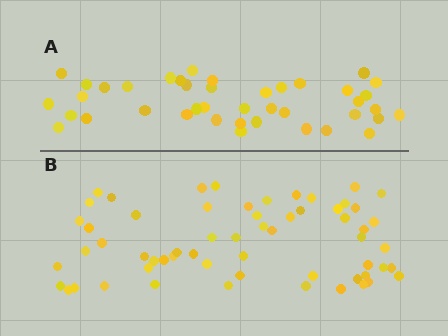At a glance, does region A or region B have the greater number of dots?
Region B (the bottom region) has more dots.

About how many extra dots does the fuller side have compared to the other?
Region B has approximately 20 more dots than region A.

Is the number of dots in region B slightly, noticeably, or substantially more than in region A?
Region B has substantially more. The ratio is roughly 1.5 to 1.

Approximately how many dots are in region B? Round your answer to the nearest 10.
About 60 dots.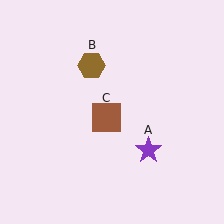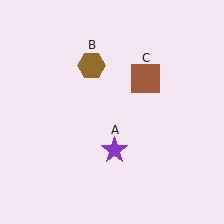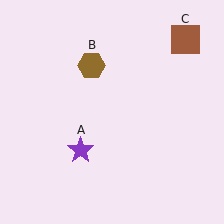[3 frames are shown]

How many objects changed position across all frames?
2 objects changed position: purple star (object A), brown square (object C).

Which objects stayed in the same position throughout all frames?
Brown hexagon (object B) remained stationary.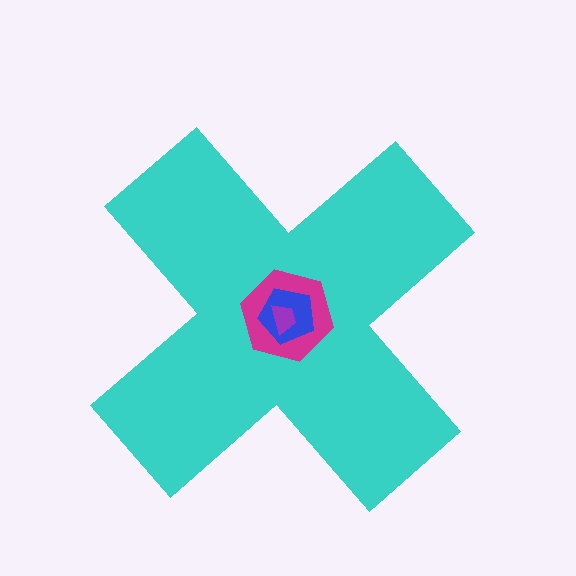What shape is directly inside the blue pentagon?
The purple trapezoid.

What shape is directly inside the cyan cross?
The magenta hexagon.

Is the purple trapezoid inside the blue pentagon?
Yes.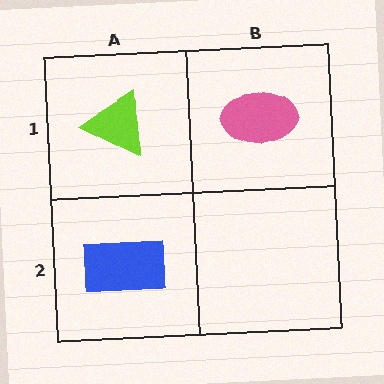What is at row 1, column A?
A lime triangle.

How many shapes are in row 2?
1 shape.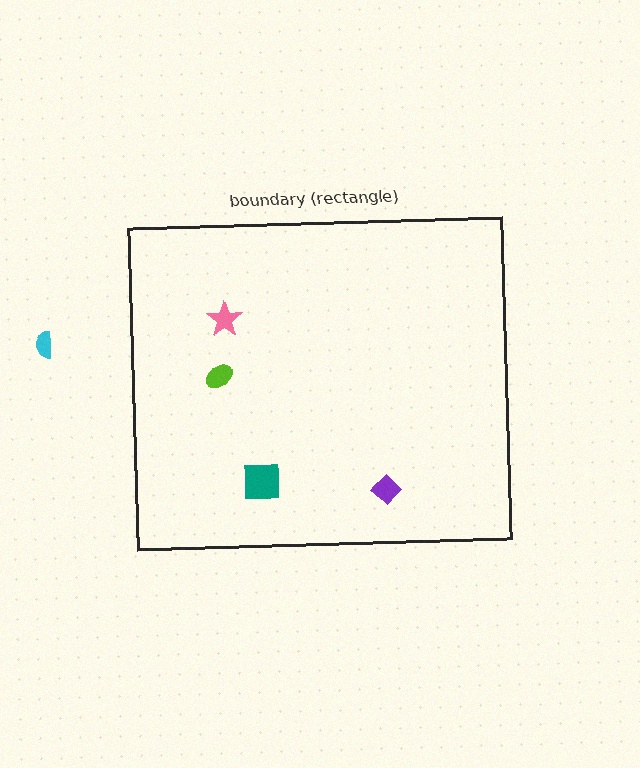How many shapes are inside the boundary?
4 inside, 1 outside.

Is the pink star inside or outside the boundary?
Inside.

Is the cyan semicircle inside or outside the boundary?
Outside.